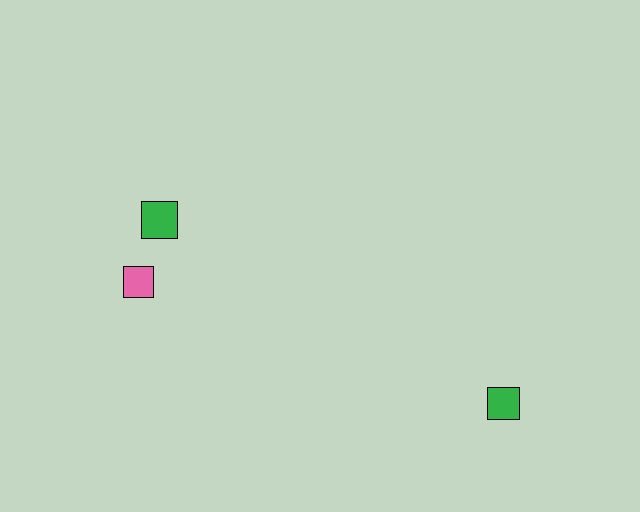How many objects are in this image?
There are 3 objects.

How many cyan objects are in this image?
There are no cyan objects.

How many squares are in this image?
There are 3 squares.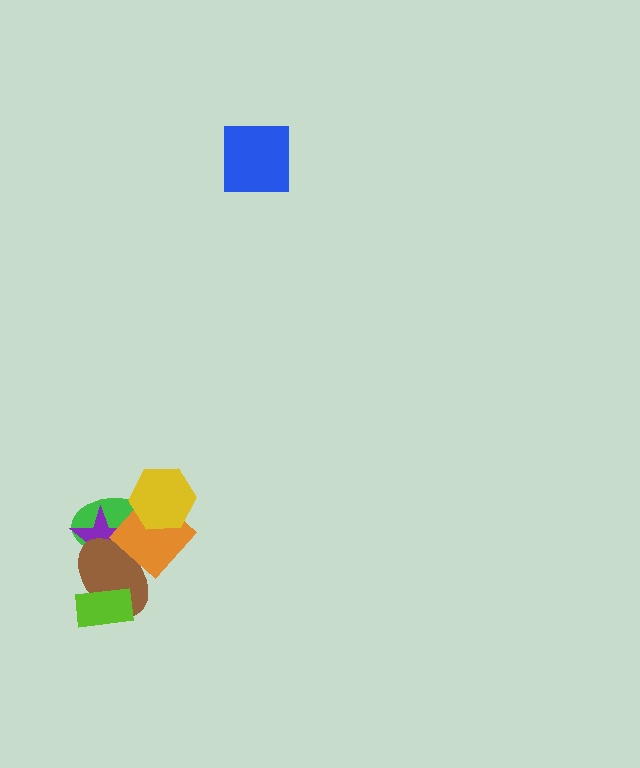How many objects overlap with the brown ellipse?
4 objects overlap with the brown ellipse.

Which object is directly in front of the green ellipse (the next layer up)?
The purple star is directly in front of the green ellipse.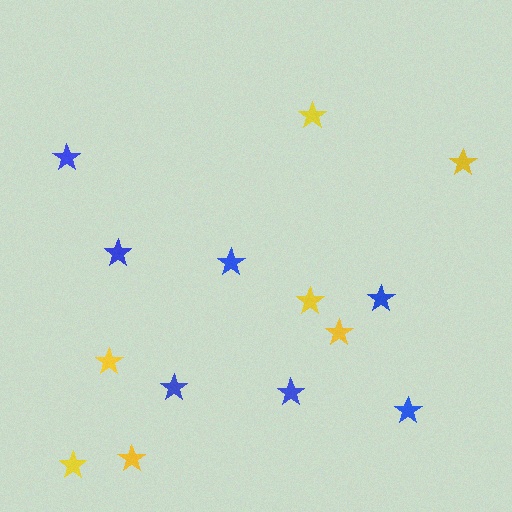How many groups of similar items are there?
There are 2 groups: one group of blue stars (7) and one group of yellow stars (7).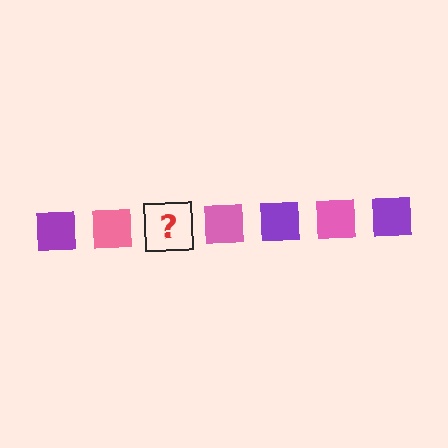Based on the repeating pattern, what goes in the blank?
The blank should be a purple square.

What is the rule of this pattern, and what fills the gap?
The rule is that the pattern cycles through purple, pink squares. The gap should be filled with a purple square.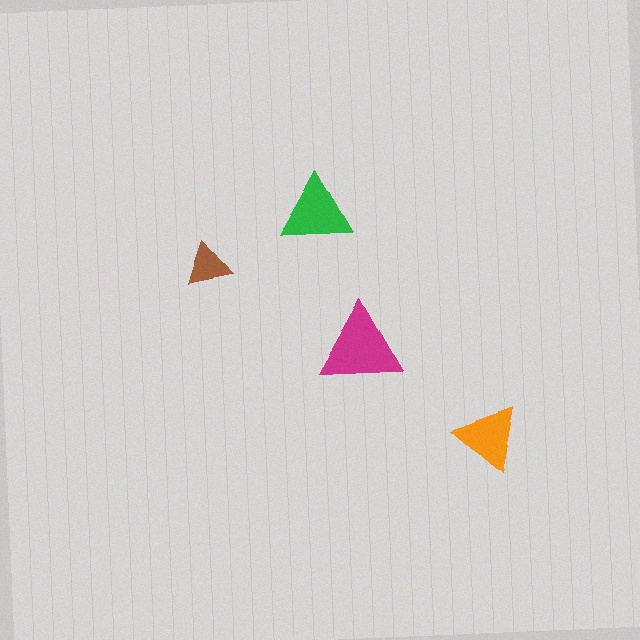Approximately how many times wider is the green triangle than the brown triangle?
About 1.5 times wider.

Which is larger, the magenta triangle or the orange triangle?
The magenta one.